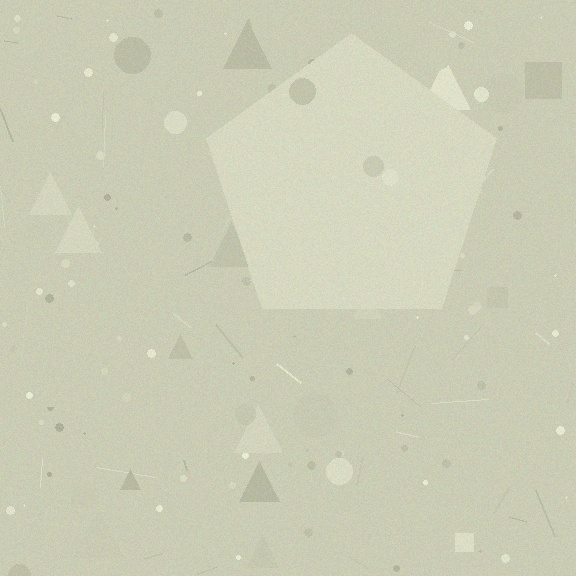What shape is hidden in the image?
A pentagon is hidden in the image.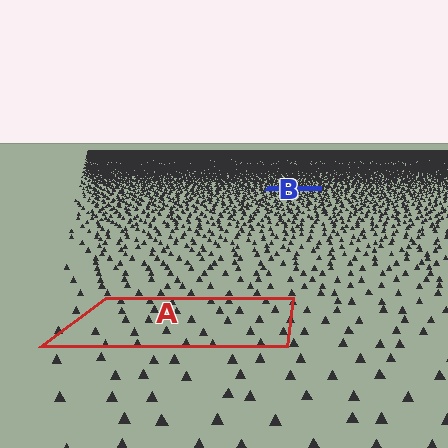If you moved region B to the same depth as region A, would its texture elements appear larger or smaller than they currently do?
They would appear larger. At a closer depth, the same texture elements are projected at a bigger on-screen size.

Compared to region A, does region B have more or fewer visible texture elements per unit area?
Region B has more texture elements per unit area — they are packed more densely because it is farther away.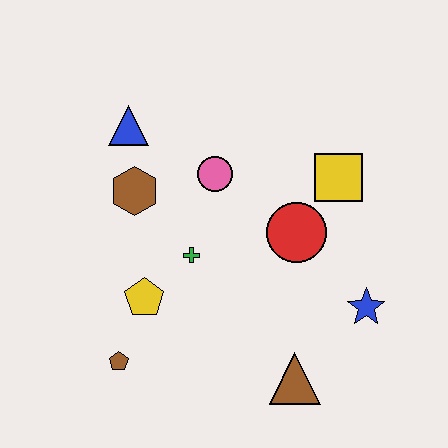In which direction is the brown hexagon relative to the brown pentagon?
The brown hexagon is above the brown pentagon.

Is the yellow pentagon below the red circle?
Yes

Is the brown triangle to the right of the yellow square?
No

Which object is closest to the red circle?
The yellow square is closest to the red circle.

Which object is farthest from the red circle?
The brown pentagon is farthest from the red circle.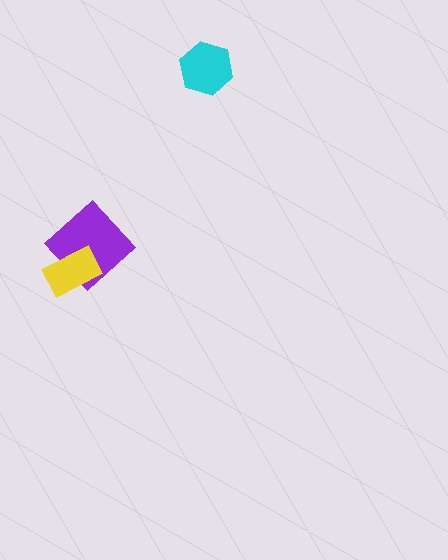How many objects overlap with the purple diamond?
1 object overlaps with the purple diamond.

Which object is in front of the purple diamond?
The yellow rectangle is in front of the purple diamond.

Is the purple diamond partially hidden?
Yes, it is partially covered by another shape.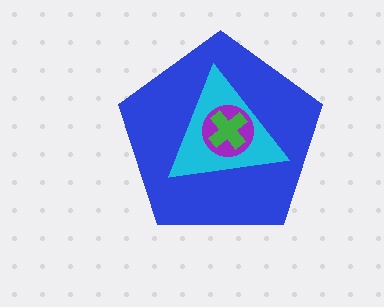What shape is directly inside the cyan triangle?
The purple circle.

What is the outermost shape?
The blue pentagon.